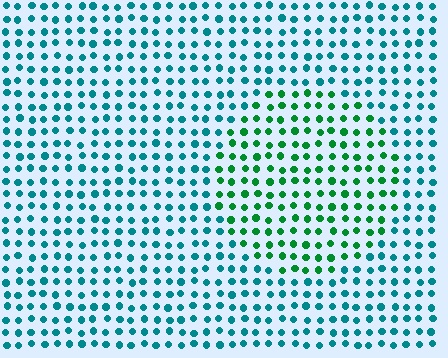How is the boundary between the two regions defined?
The boundary is defined purely by a slight shift in hue (about 44 degrees). Spacing, size, and orientation are identical on both sides.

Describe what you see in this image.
The image is filled with small teal elements in a uniform arrangement. A circle-shaped region is visible where the elements are tinted to a slightly different hue, forming a subtle color boundary.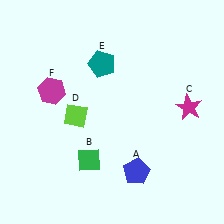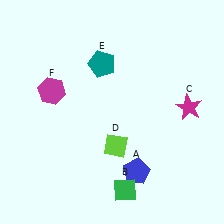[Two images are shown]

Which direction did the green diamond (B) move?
The green diamond (B) moved right.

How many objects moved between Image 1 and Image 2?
2 objects moved between the two images.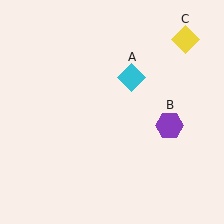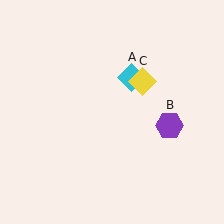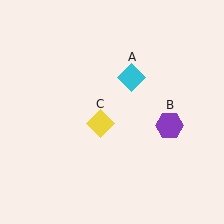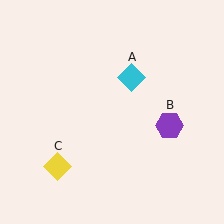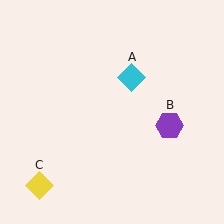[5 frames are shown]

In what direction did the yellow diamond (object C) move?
The yellow diamond (object C) moved down and to the left.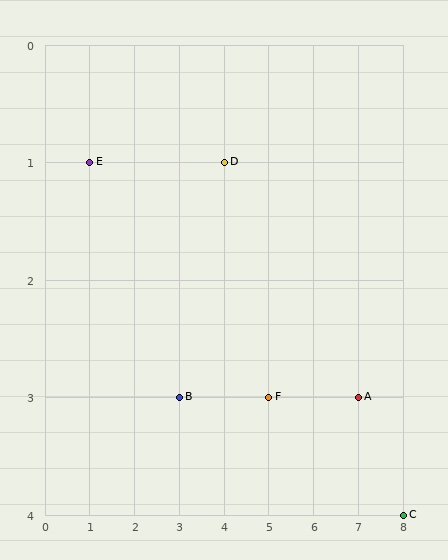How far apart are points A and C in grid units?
Points A and C are 1 column and 1 row apart (about 1.4 grid units diagonally).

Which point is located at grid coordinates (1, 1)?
Point E is at (1, 1).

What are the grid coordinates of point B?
Point B is at grid coordinates (3, 3).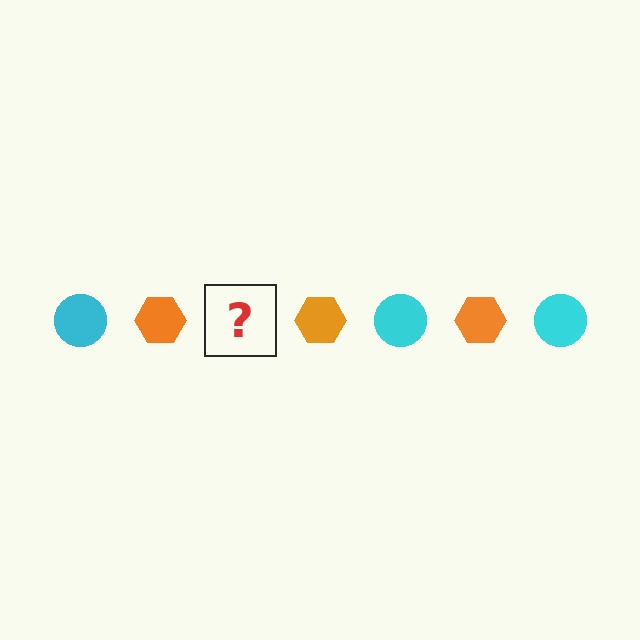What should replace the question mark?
The question mark should be replaced with a cyan circle.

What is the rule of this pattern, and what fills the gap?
The rule is that the pattern alternates between cyan circle and orange hexagon. The gap should be filled with a cyan circle.